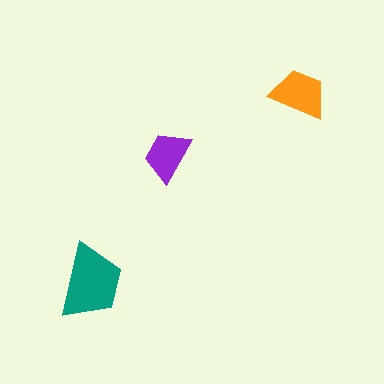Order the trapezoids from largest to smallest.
the teal one, the orange one, the purple one.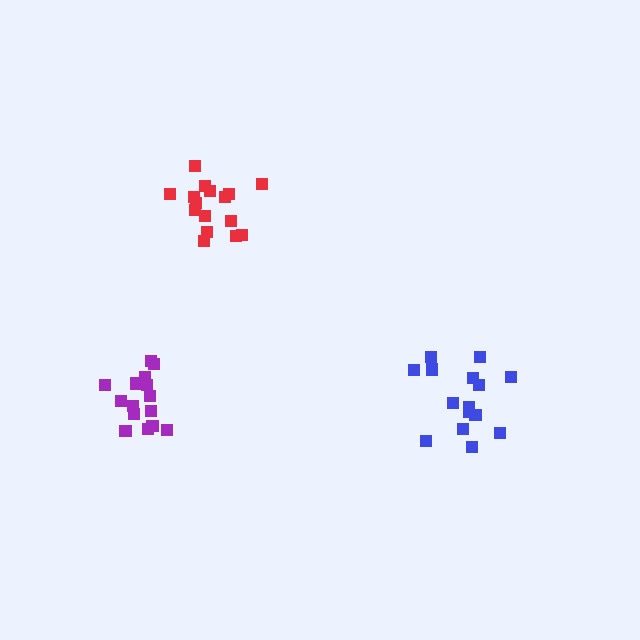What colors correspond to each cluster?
The clusters are colored: red, blue, purple.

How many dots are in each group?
Group 1: 16 dots, Group 2: 15 dots, Group 3: 15 dots (46 total).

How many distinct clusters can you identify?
There are 3 distinct clusters.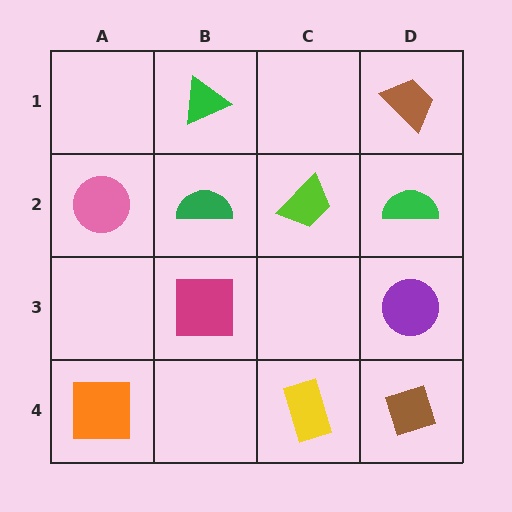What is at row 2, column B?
A green semicircle.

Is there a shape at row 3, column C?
No, that cell is empty.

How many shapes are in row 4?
3 shapes.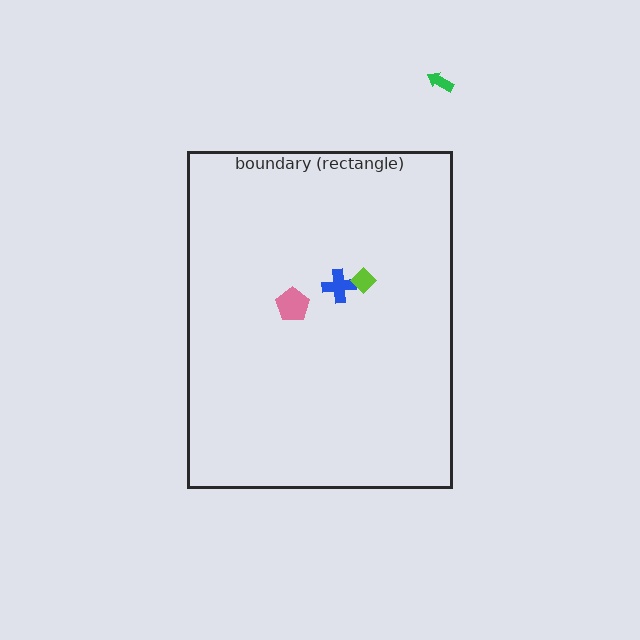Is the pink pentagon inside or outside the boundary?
Inside.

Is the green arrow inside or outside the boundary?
Outside.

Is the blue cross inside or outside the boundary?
Inside.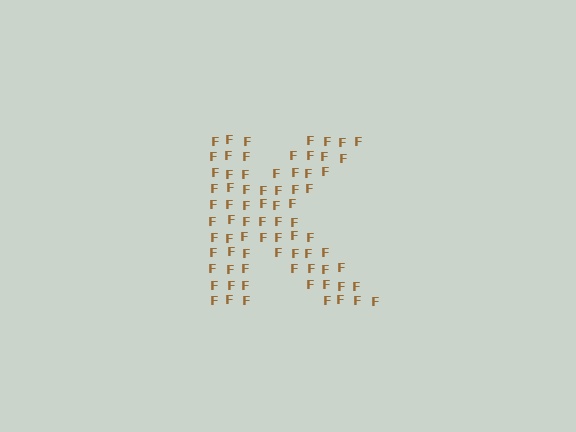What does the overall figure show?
The overall figure shows the letter K.